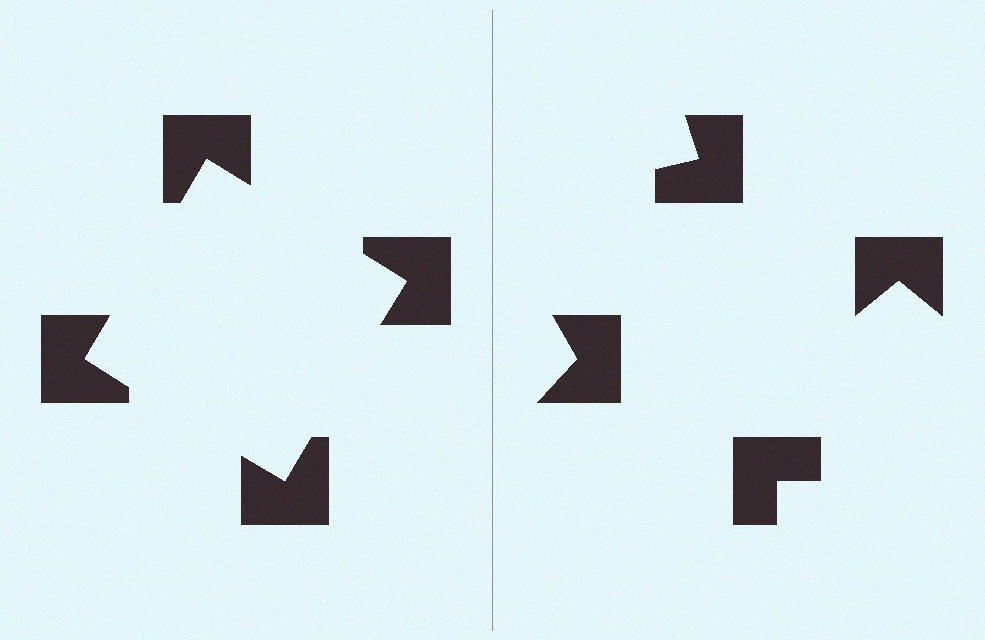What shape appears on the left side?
An illusory square.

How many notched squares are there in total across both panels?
8 — 4 on each side.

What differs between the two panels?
The notched squares are positioned identically on both sides; only the wedge orientations differ. On the left they align to a square; on the right they are misaligned.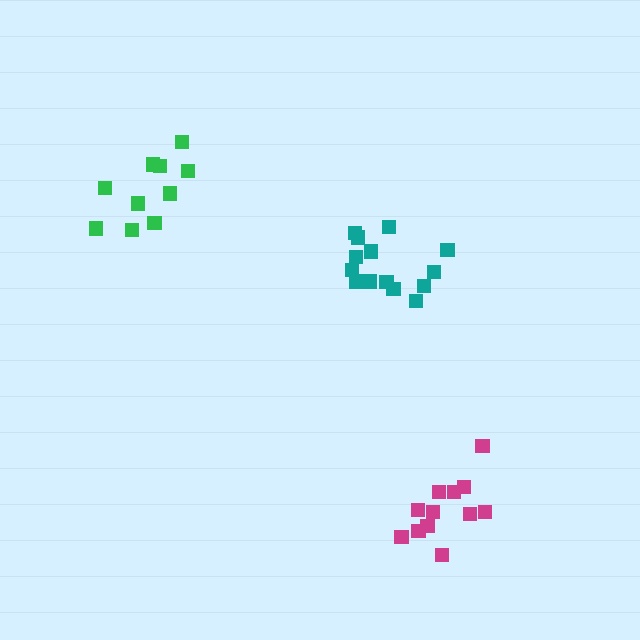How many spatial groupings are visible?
There are 3 spatial groupings.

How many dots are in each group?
Group 1: 12 dots, Group 2: 10 dots, Group 3: 14 dots (36 total).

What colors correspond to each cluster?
The clusters are colored: magenta, green, teal.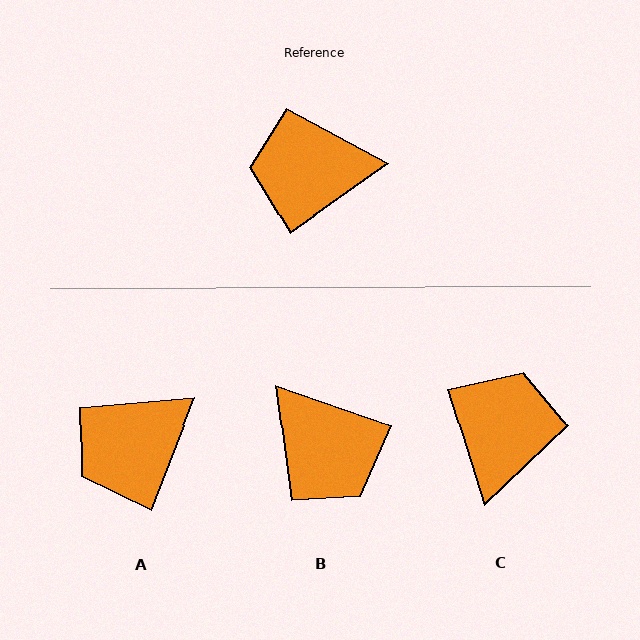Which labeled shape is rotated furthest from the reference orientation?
B, about 126 degrees away.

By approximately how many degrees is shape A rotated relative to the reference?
Approximately 33 degrees counter-clockwise.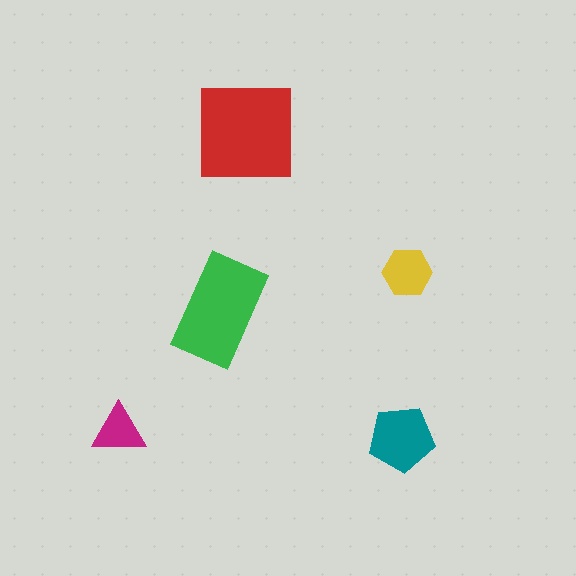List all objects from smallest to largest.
The magenta triangle, the yellow hexagon, the teal pentagon, the green rectangle, the red square.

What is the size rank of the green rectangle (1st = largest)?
2nd.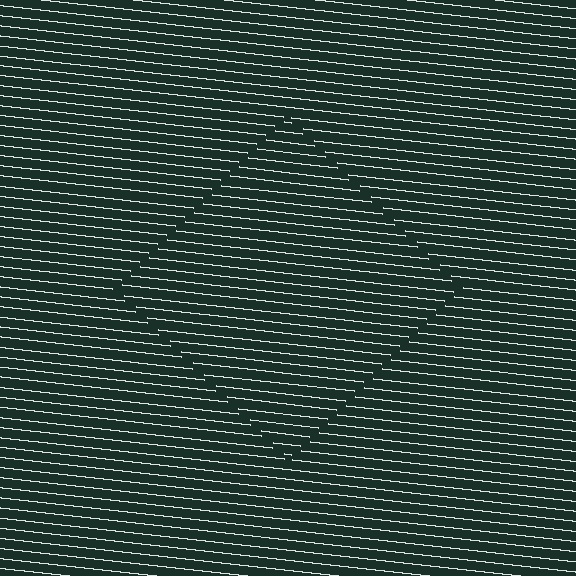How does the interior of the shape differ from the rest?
The interior of the shape contains the same grating, shifted by half a period — the contour is defined by the phase discontinuity where line-ends from the inner and outer gratings abut.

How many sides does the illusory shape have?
4 sides — the line-ends trace a square.